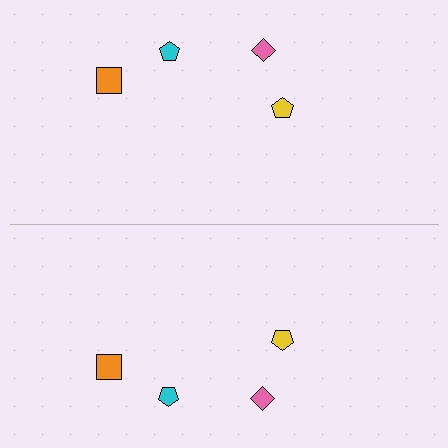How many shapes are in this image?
There are 8 shapes in this image.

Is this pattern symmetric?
Yes, this pattern has bilateral (reflection) symmetry.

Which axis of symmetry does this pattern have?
The pattern has a horizontal axis of symmetry running through the center of the image.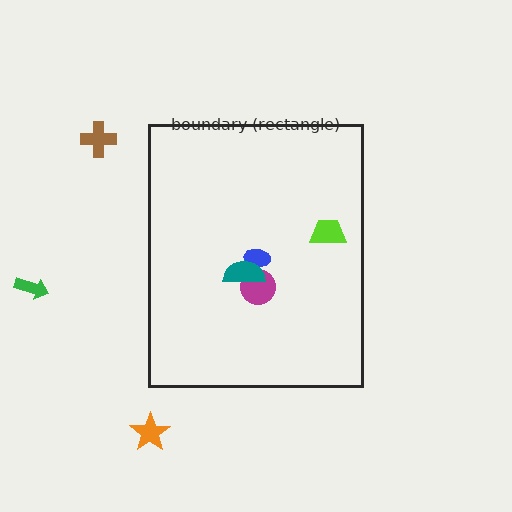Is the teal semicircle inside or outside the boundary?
Inside.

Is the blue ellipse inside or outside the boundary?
Inside.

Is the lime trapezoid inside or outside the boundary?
Inside.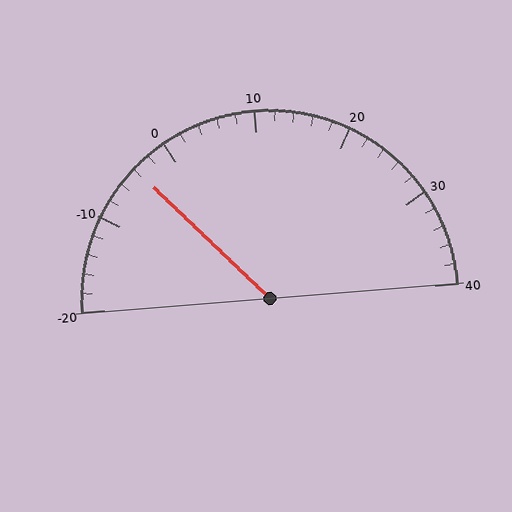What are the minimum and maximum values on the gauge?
The gauge ranges from -20 to 40.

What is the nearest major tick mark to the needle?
The nearest major tick mark is 0.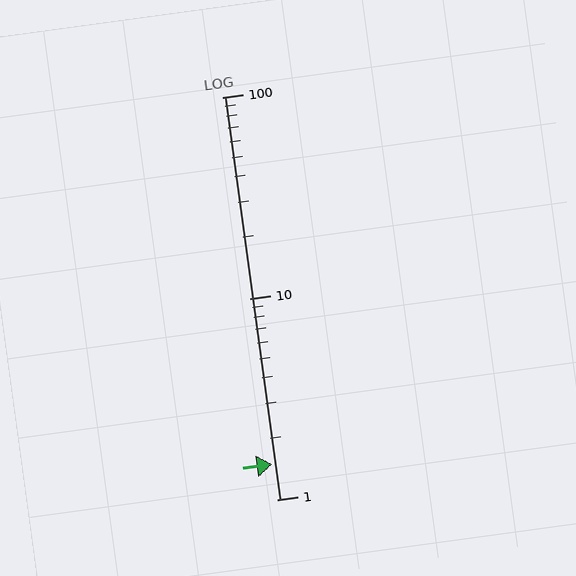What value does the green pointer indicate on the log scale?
The pointer indicates approximately 1.5.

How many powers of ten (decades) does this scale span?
The scale spans 2 decades, from 1 to 100.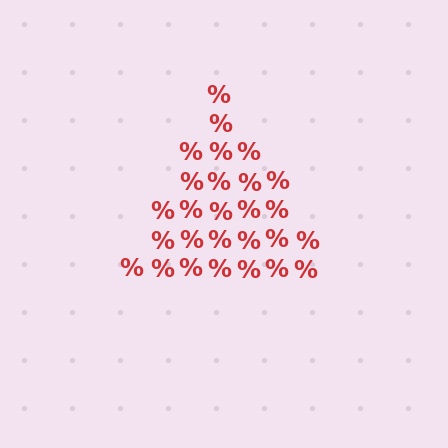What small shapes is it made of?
It is made of small percent signs.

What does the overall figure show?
The overall figure shows a triangle.